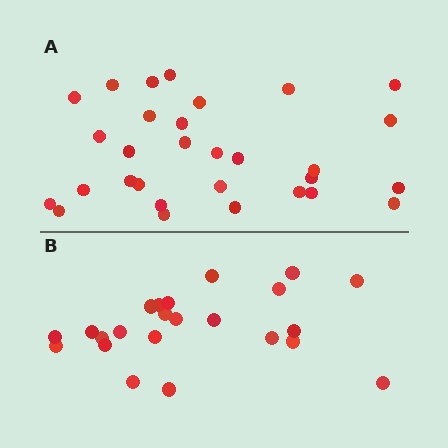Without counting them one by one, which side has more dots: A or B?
Region A (the top region) has more dots.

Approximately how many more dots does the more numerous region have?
Region A has roughly 8 or so more dots than region B.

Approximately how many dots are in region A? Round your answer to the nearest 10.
About 30 dots.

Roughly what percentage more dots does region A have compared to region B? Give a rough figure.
About 30% more.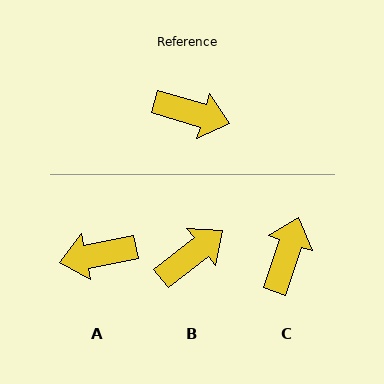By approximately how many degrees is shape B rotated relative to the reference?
Approximately 54 degrees counter-clockwise.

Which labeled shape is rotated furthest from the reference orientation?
A, about 152 degrees away.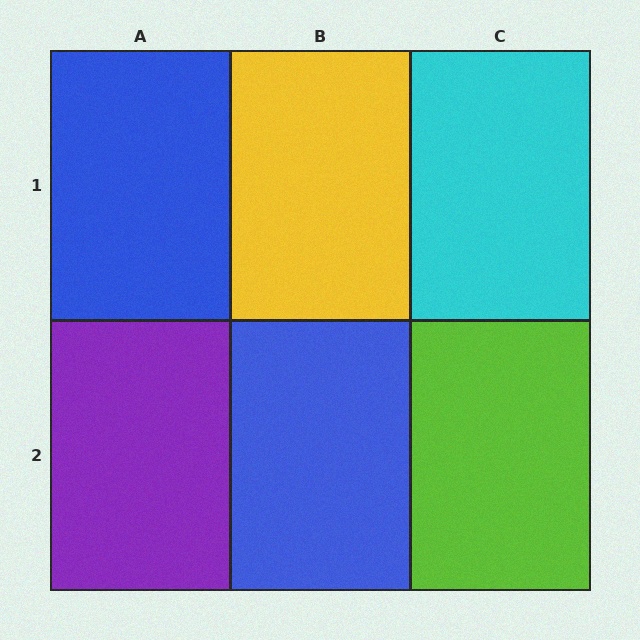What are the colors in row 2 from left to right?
Purple, blue, lime.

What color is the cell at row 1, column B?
Yellow.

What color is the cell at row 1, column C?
Cyan.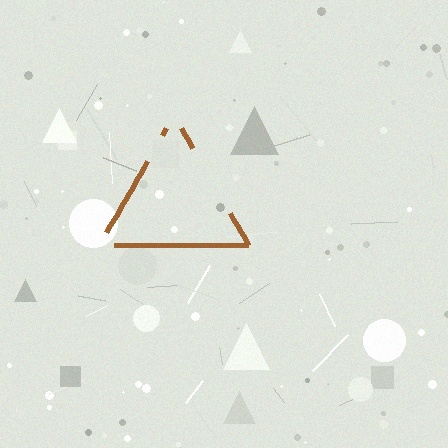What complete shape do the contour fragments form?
The contour fragments form a triangle.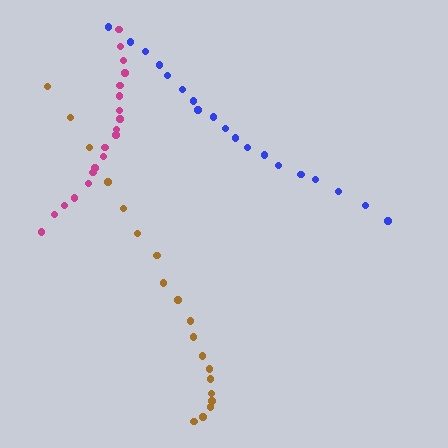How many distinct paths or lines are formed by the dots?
There are 3 distinct paths.